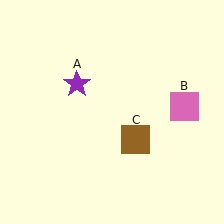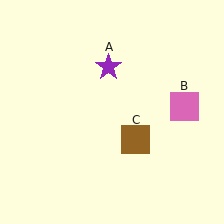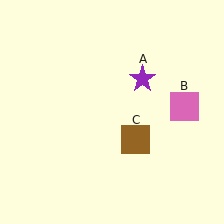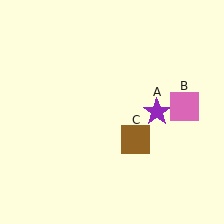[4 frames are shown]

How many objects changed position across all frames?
1 object changed position: purple star (object A).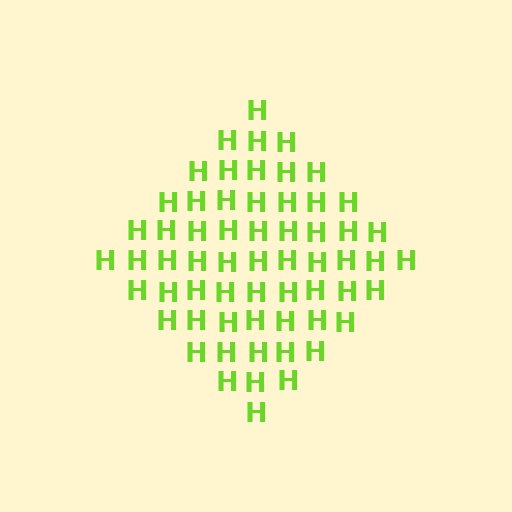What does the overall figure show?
The overall figure shows a diamond.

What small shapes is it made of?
It is made of small letter H's.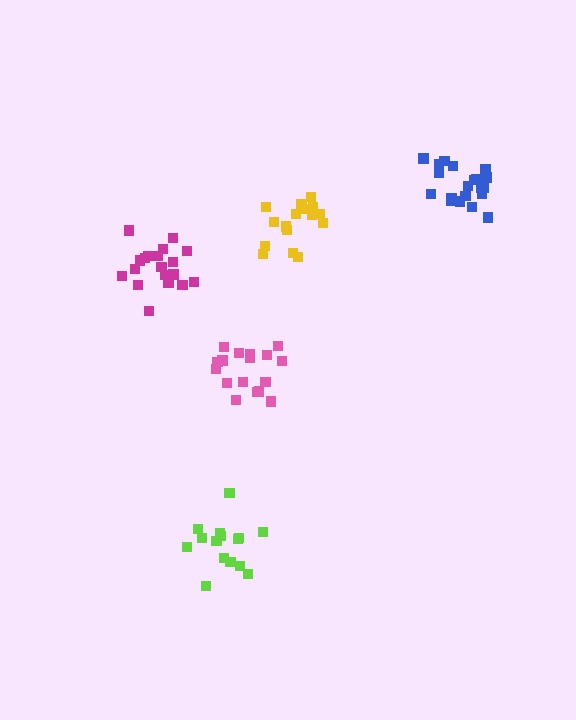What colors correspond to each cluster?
The clusters are colored: pink, blue, yellow, lime, magenta.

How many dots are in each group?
Group 1: 17 dots, Group 2: 20 dots, Group 3: 16 dots, Group 4: 15 dots, Group 5: 19 dots (87 total).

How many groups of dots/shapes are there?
There are 5 groups.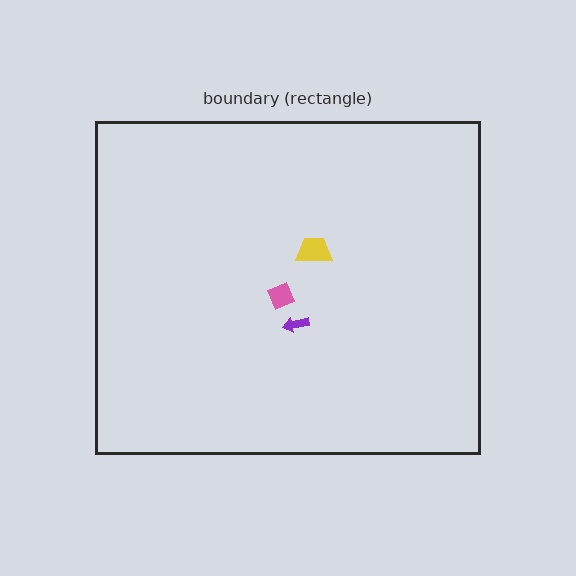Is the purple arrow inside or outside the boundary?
Inside.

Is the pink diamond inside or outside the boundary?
Inside.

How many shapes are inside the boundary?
3 inside, 0 outside.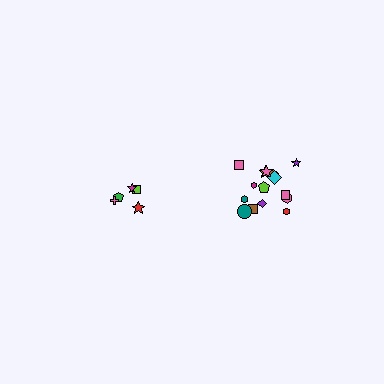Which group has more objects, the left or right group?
The right group.